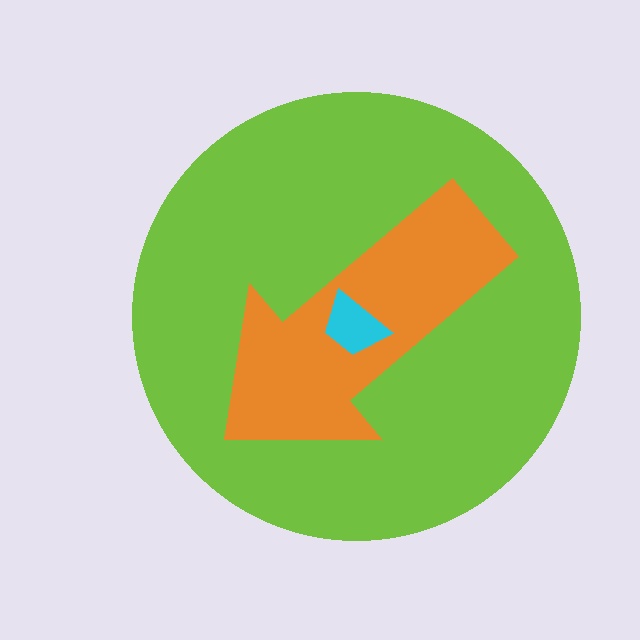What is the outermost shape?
The lime circle.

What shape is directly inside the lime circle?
The orange arrow.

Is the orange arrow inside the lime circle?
Yes.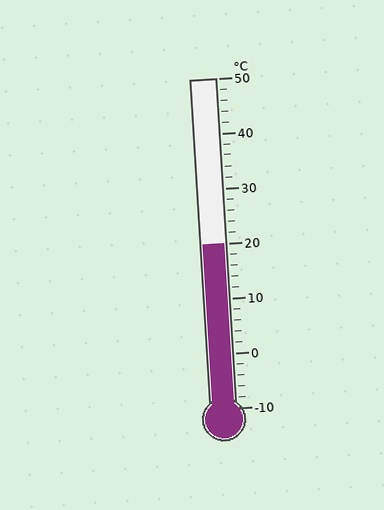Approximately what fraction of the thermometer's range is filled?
The thermometer is filled to approximately 50% of its range.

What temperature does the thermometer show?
The thermometer shows approximately 20°C.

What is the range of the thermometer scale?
The thermometer scale ranges from -10°C to 50°C.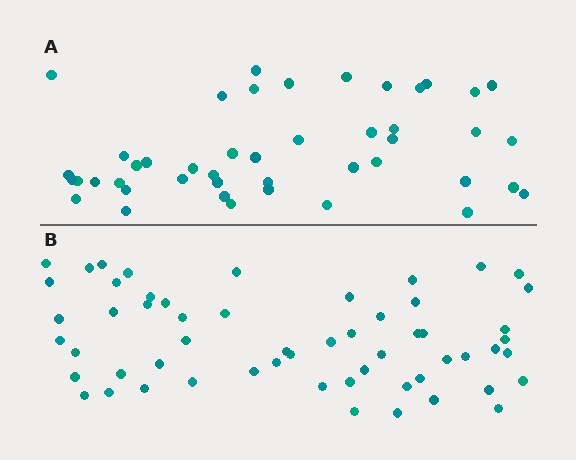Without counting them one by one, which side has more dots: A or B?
Region B (the bottom region) has more dots.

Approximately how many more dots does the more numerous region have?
Region B has roughly 12 or so more dots than region A.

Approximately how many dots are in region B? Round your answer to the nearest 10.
About 60 dots. (The exact count is 57, which rounds to 60.)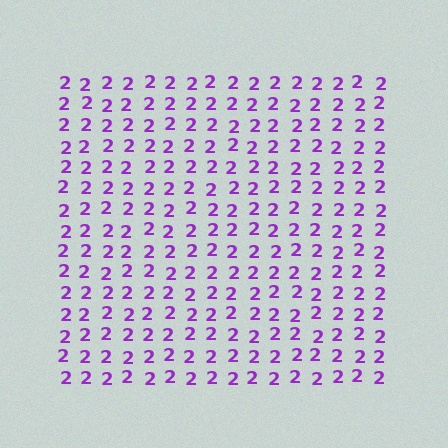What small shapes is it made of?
It is made of small digit 2's.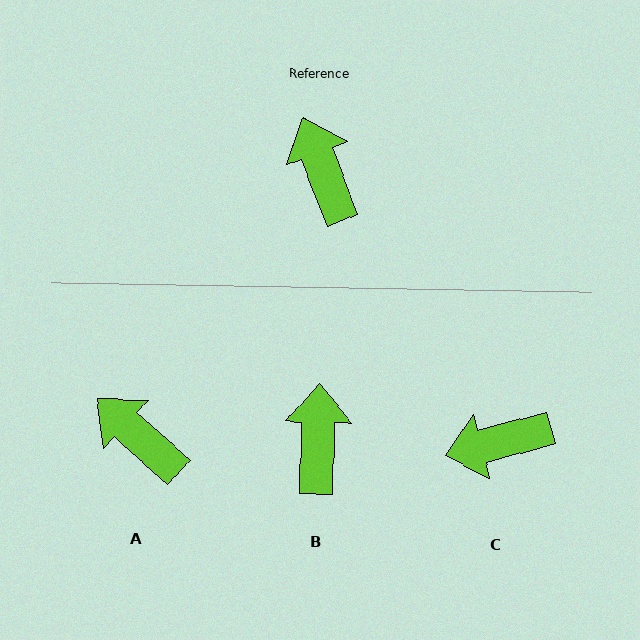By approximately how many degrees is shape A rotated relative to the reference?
Approximately 27 degrees counter-clockwise.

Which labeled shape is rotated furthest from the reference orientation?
C, about 84 degrees away.